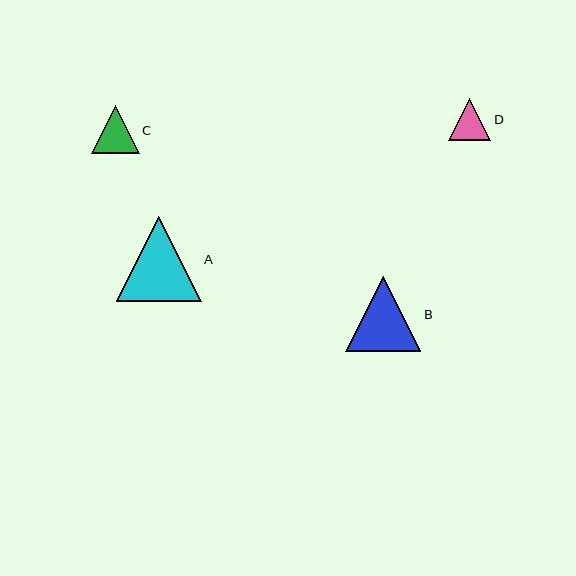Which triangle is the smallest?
Triangle D is the smallest with a size of approximately 42 pixels.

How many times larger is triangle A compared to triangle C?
Triangle A is approximately 1.8 times the size of triangle C.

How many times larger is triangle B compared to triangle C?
Triangle B is approximately 1.6 times the size of triangle C.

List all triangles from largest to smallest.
From largest to smallest: A, B, C, D.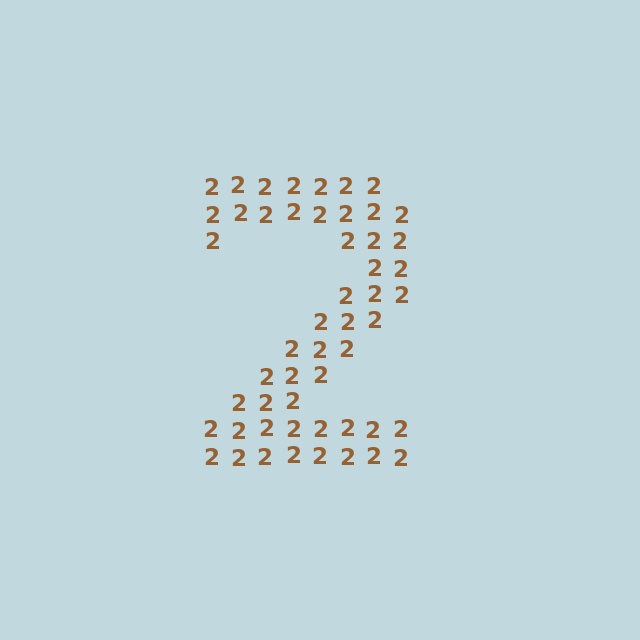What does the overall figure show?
The overall figure shows the digit 2.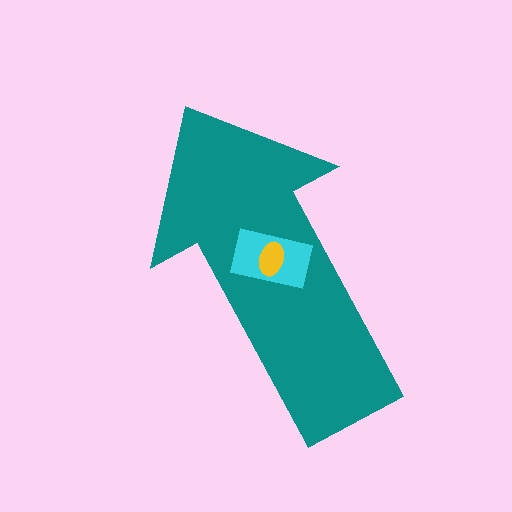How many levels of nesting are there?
3.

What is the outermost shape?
The teal arrow.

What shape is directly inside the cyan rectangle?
The yellow ellipse.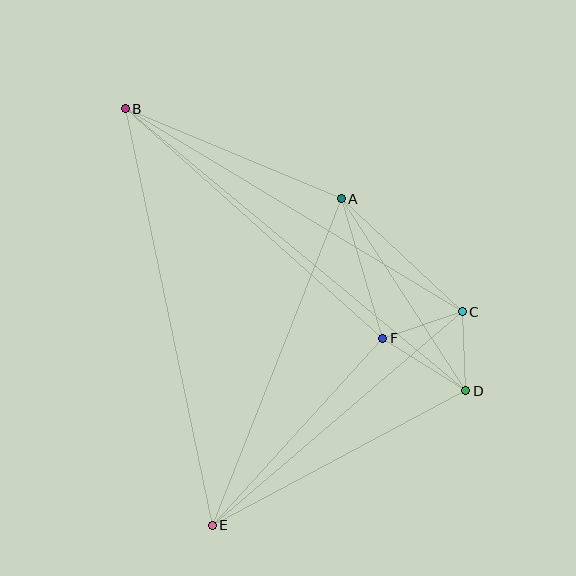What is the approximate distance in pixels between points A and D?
The distance between A and D is approximately 229 pixels.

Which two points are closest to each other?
Points C and D are closest to each other.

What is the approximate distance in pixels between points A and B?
The distance between A and B is approximately 234 pixels.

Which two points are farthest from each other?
Points B and D are farthest from each other.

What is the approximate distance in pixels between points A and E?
The distance between A and E is approximately 351 pixels.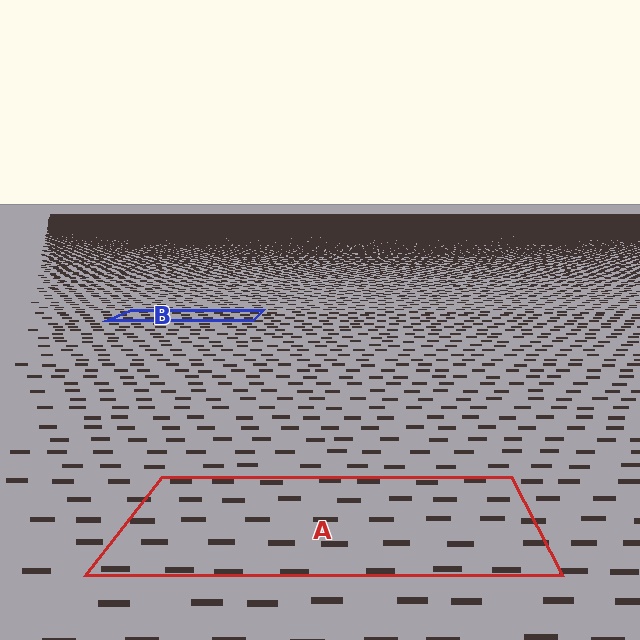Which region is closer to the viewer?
Region A is closer. The texture elements there are larger and more spread out.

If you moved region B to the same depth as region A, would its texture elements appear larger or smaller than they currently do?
They would appear larger. At a closer depth, the same texture elements are projected at a bigger on-screen size.